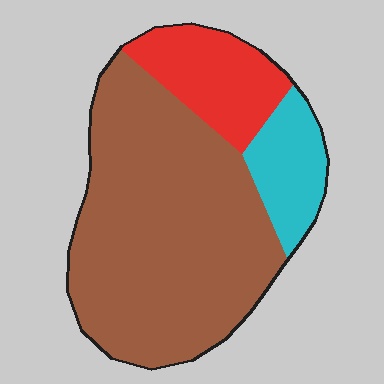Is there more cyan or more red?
Red.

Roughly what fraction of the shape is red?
Red covers about 20% of the shape.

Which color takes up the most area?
Brown, at roughly 70%.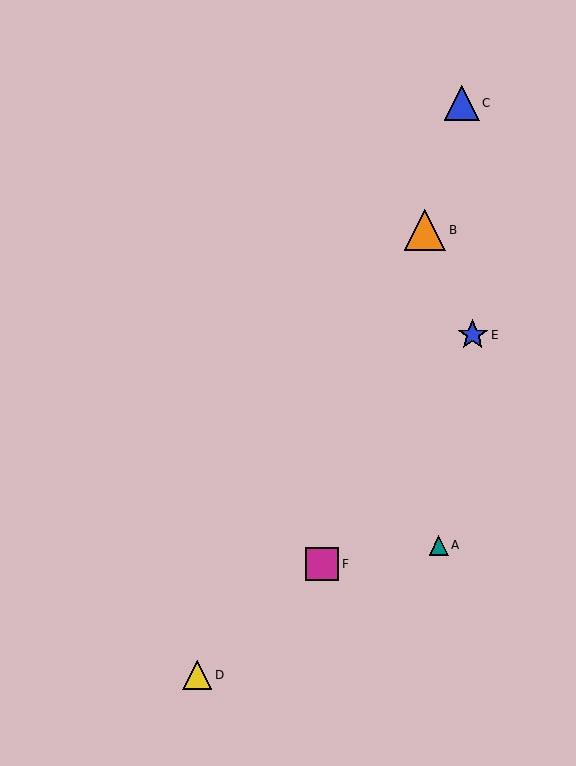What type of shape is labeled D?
Shape D is a yellow triangle.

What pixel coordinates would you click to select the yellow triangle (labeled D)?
Click at (197, 675) to select the yellow triangle D.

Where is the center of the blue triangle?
The center of the blue triangle is at (462, 103).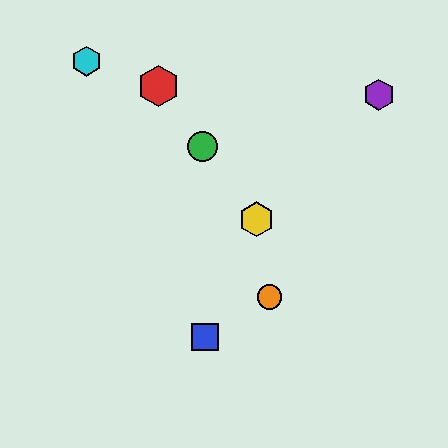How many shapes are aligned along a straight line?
3 shapes (the red hexagon, the green circle, the yellow hexagon) are aligned along a straight line.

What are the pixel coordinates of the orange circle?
The orange circle is at (270, 297).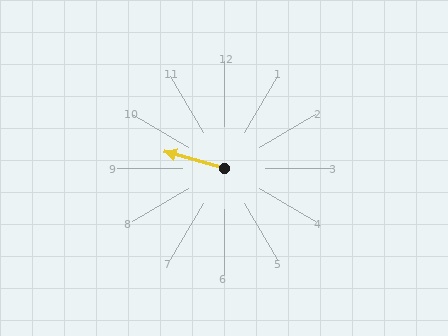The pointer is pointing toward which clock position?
Roughly 10 o'clock.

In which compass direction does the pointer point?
West.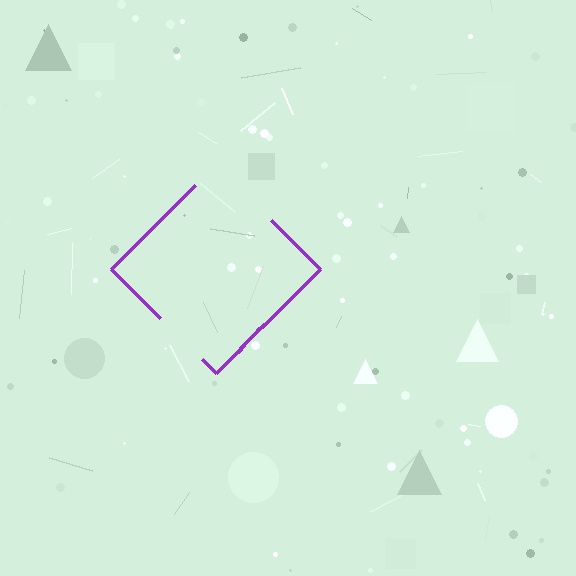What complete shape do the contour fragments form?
The contour fragments form a diamond.